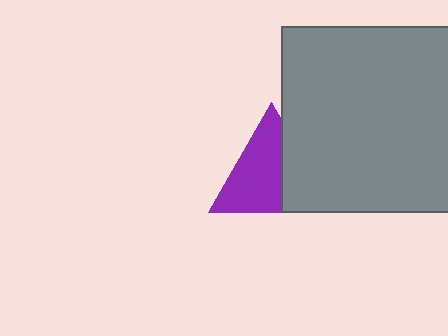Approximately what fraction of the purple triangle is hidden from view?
Roughly 36% of the purple triangle is hidden behind the gray square.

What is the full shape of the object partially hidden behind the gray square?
The partially hidden object is a purple triangle.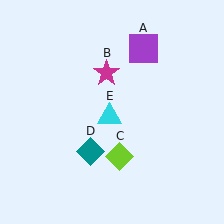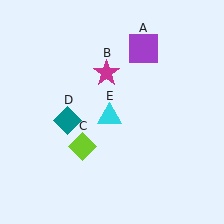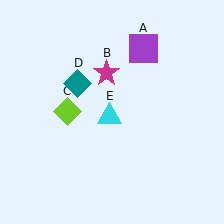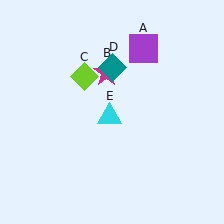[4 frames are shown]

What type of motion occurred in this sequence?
The lime diamond (object C), teal diamond (object D) rotated clockwise around the center of the scene.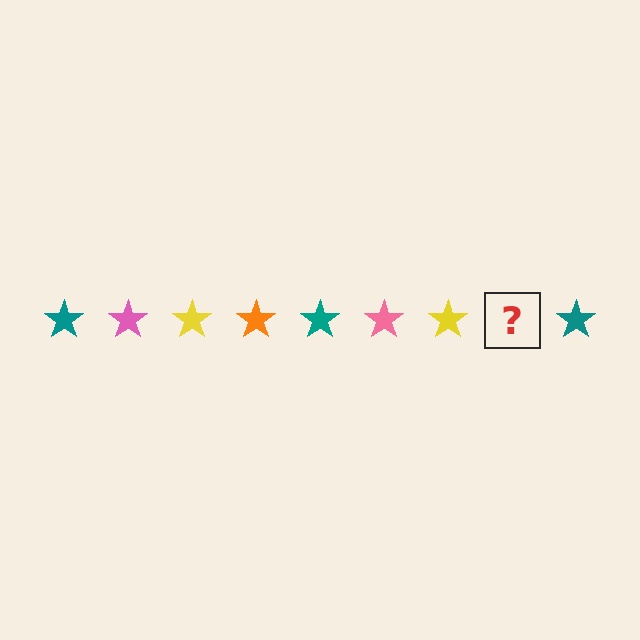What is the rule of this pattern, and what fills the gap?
The rule is that the pattern cycles through teal, pink, yellow, orange stars. The gap should be filled with an orange star.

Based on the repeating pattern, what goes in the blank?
The blank should be an orange star.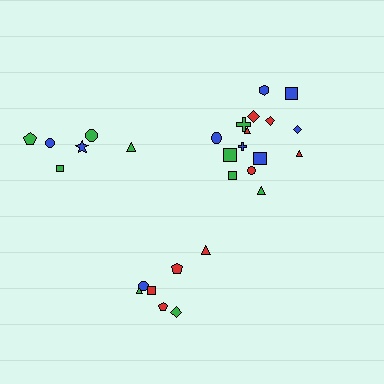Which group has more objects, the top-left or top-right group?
The top-right group.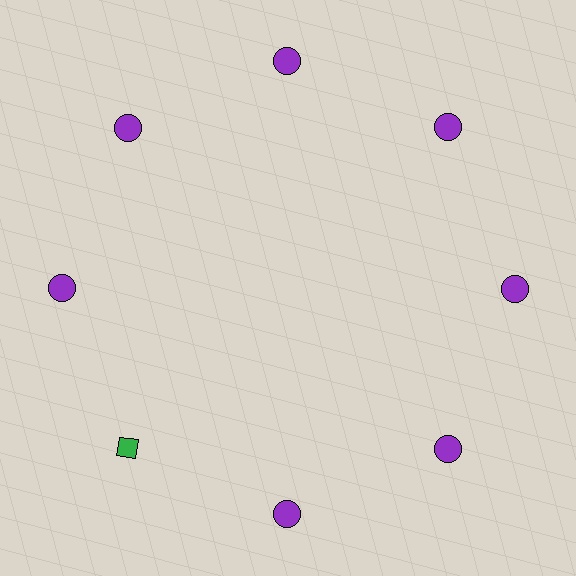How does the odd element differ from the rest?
It differs in both color (green instead of purple) and shape (diamond instead of circle).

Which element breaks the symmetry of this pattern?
The green diamond at roughly the 8 o'clock position breaks the symmetry. All other shapes are purple circles.